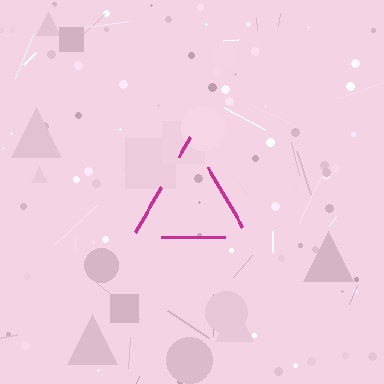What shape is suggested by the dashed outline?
The dashed outline suggests a triangle.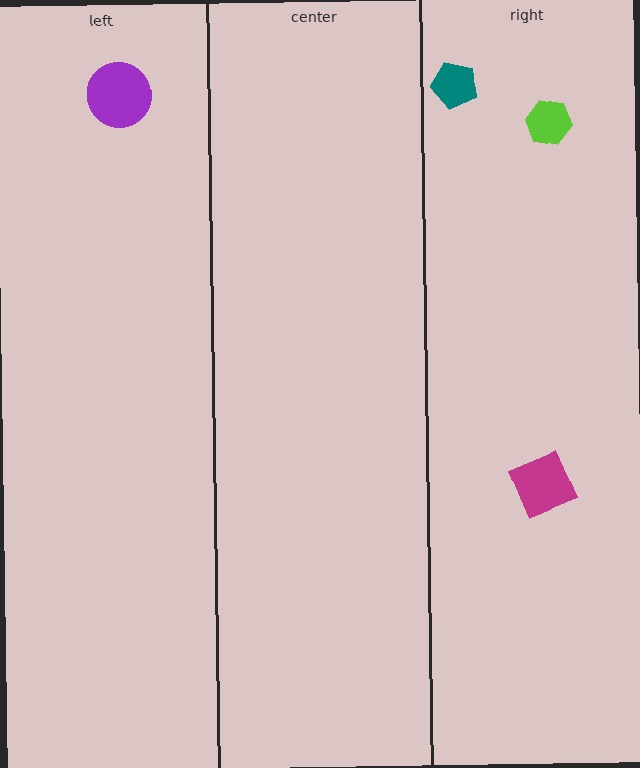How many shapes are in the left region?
1.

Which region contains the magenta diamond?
The right region.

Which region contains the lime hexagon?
The right region.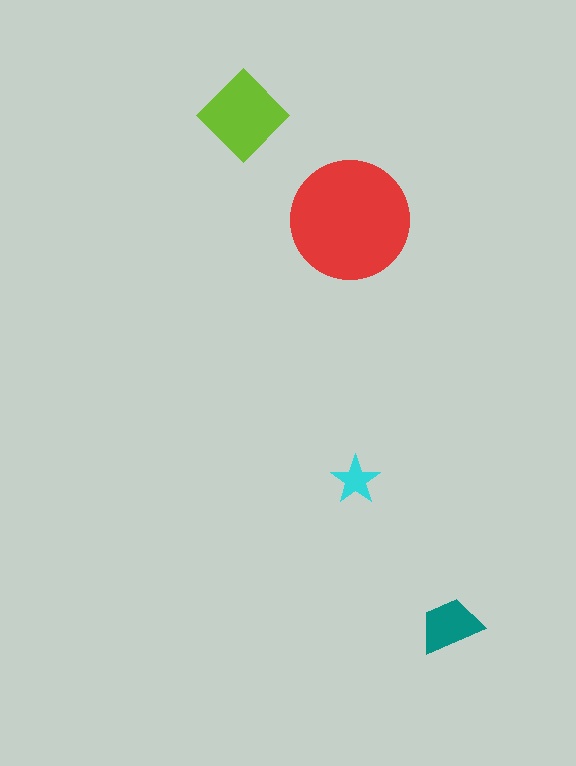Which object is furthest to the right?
The teal trapezoid is rightmost.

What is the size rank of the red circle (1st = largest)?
1st.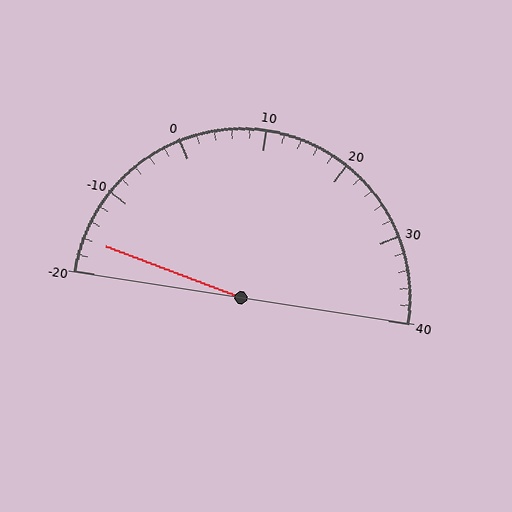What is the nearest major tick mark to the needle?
The nearest major tick mark is -20.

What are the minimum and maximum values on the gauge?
The gauge ranges from -20 to 40.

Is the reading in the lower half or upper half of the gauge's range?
The reading is in the lower half of the range (-20 to 40).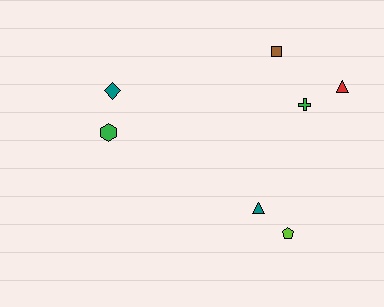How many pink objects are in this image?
There are no pink objects.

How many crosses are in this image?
There is 1 cross.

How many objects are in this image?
There are 7 objects.